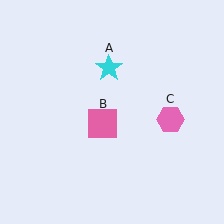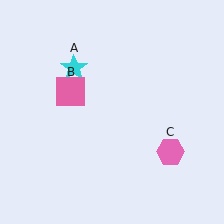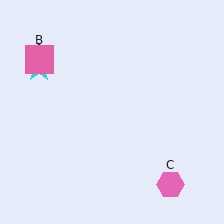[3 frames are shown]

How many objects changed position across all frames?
3 objects changed position: cyan star (object A), pink square (object B), pink hexagon (object C).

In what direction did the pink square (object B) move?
The pink square (object B) moved up and to the left.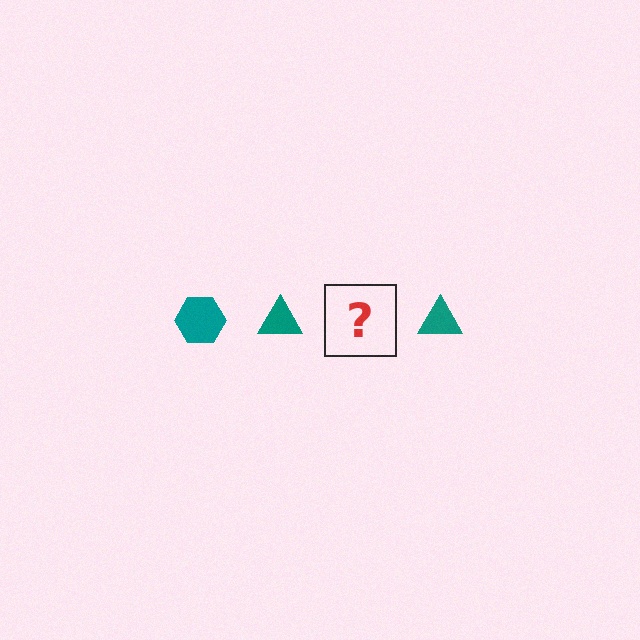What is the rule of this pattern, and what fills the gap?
The rule is that the pattern cycles through hexagon, triangle shapes in teal. The gap should be filled with a teal hexagon.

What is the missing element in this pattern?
The missing element is a teal hexagon.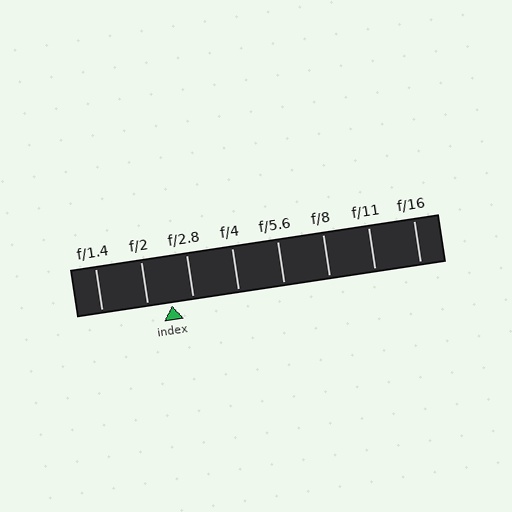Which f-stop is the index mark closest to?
The index mark is closest to f/2.8.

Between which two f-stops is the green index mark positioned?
The index mark is between f/2 and f/2.8.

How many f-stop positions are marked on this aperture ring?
There are 8 f-stop positions marked.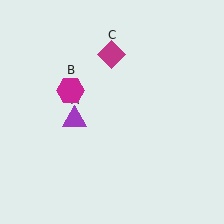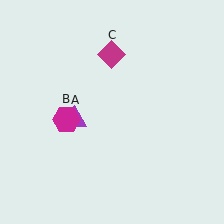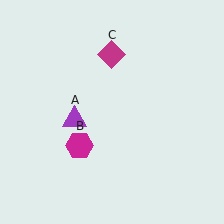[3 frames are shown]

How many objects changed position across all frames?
1 object changed position: magenta hexagon (object B).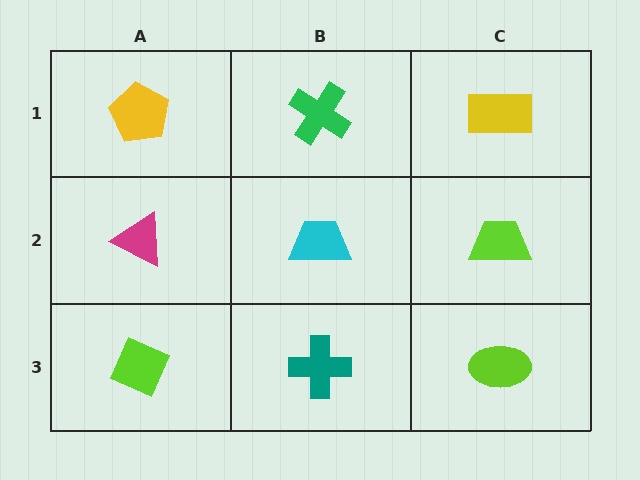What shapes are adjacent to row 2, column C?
A yellow rectangle (row 1, column C), a lime ellipse (row 3, column C), a cyan trapezoid (row 2, column B).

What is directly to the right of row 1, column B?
A yellow rectangle.